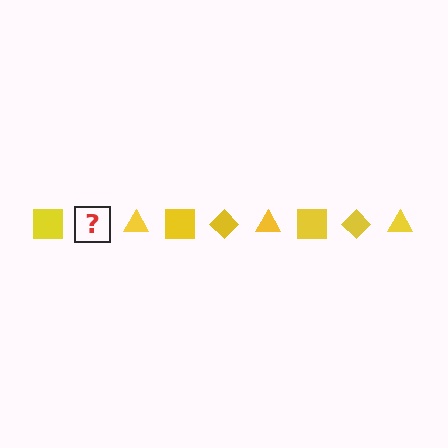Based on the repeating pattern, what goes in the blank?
The blank should be a yellow diamond.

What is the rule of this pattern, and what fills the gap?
The rule is that the pattern cycles through square, diamond, triangle shapes in yellow. The gap should be filled with a yellow diamond.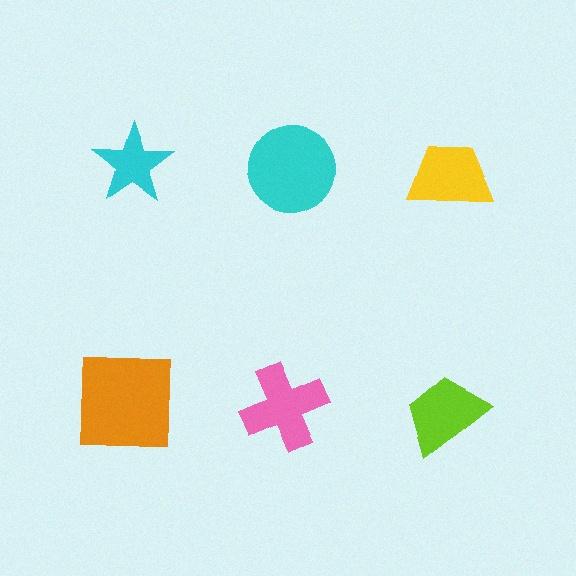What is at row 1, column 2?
A cyan circle.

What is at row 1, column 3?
A yellow trapezoid.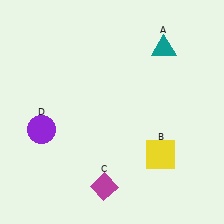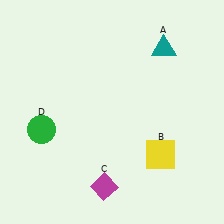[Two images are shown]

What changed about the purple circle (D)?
In Image 1, D is purple. In Image 2, it changed to green.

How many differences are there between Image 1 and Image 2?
There is 1 difference between the two images.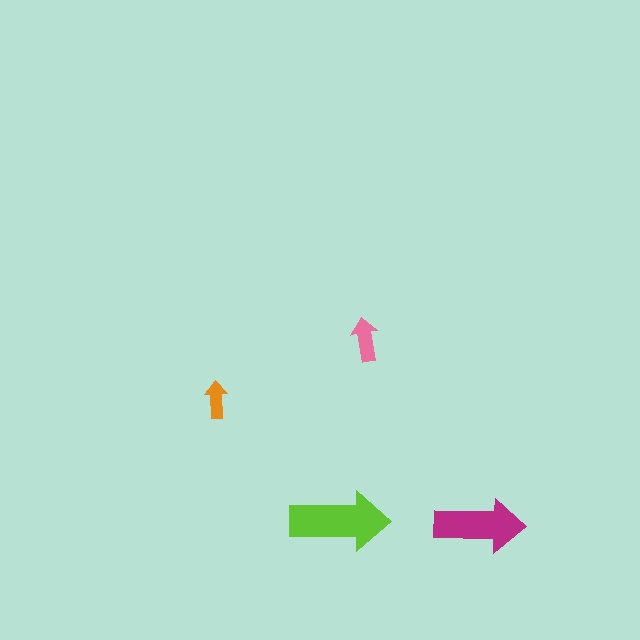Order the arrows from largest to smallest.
the lime one, the magenta one, the pink one, the orange one.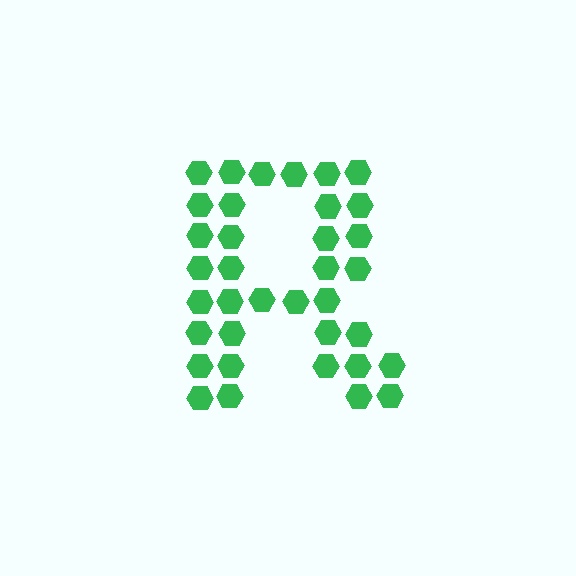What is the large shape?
The large shape is the letter R.